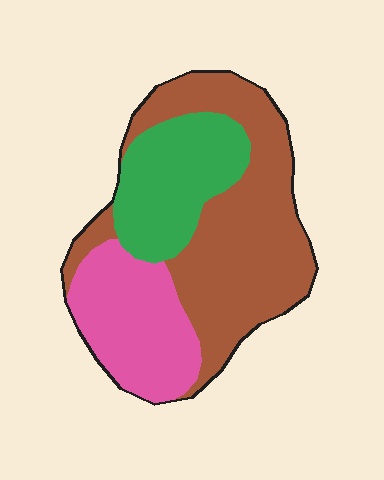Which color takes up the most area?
Brown, at roughly 50%.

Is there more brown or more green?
Brown.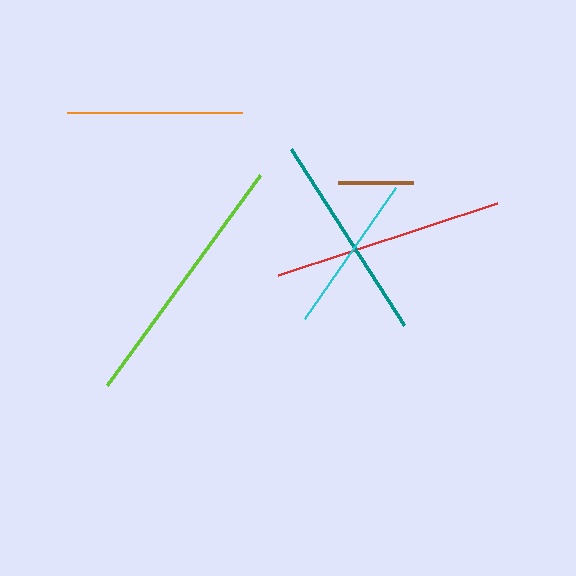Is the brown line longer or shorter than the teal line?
The teal line is longer than the brown line.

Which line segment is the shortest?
The brown line is the shortest at approximately 75 pixels.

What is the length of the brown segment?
The brown segment is approximately 75 pixels long.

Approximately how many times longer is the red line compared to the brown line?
The red line is approximately 3.1 times the length of the brown line.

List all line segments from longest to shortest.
From longest to shortest: lime, red, teal, orange, cyan, brown.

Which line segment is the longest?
The lime line is the longest at approximately 260 pixels.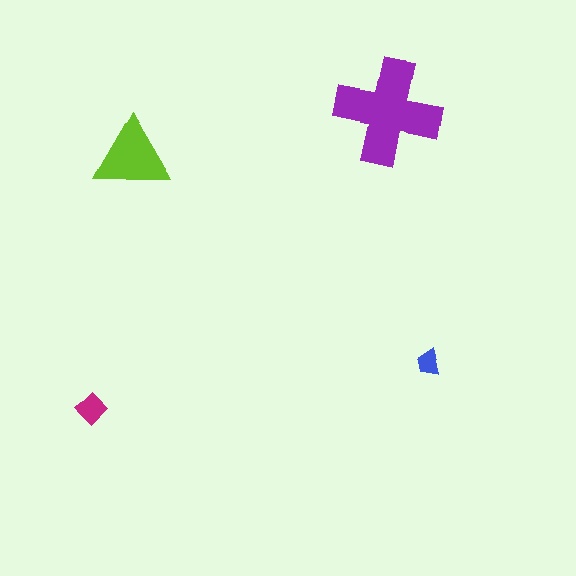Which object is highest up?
The purple cross is topmost.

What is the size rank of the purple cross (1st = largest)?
1st.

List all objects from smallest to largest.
The blue trapezoid, the magenta diamond, the lime triangle, the purple cross.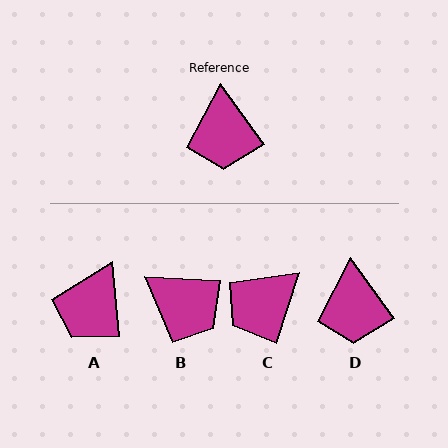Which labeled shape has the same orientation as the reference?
D.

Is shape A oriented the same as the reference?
No, it is off by about 30 degrees.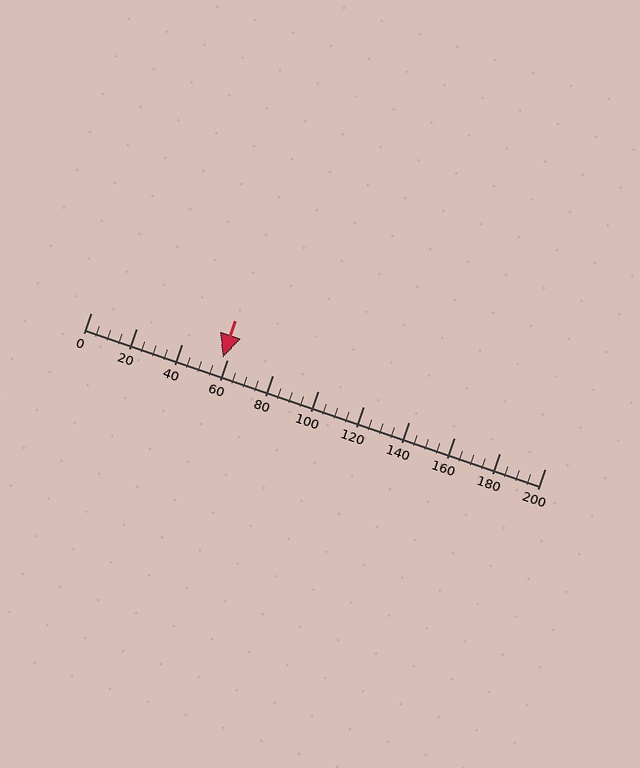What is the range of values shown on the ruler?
The ruler shows values from 0 to 200.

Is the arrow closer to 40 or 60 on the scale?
The arrow is closer to 60.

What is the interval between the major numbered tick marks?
The major tick marks are spaced 20 units apart.